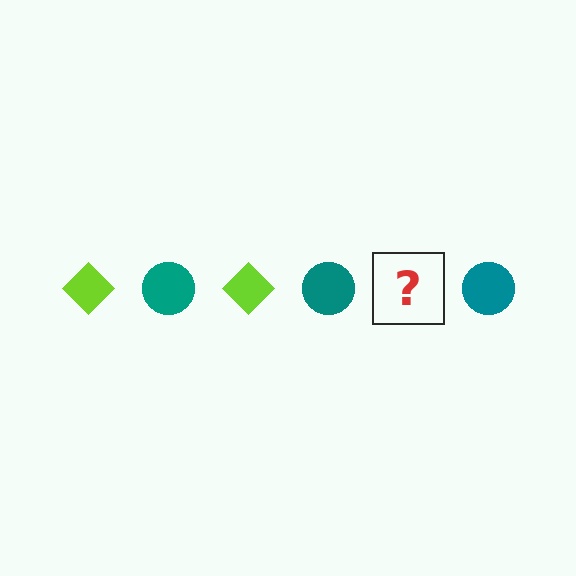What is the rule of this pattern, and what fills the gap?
The rule is that the pattern alternates between lime diamond and teal circle. The gap should be filled with a lime diamond.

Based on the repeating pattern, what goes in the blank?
The blank should be a lime diamond.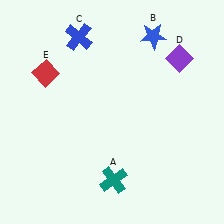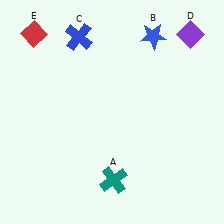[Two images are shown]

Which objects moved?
The objects that moved are: the purple diamond (D), the red diamond (E).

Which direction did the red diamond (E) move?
The red diamond (E) moved up.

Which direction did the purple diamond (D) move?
The purple diamond (D) moved up.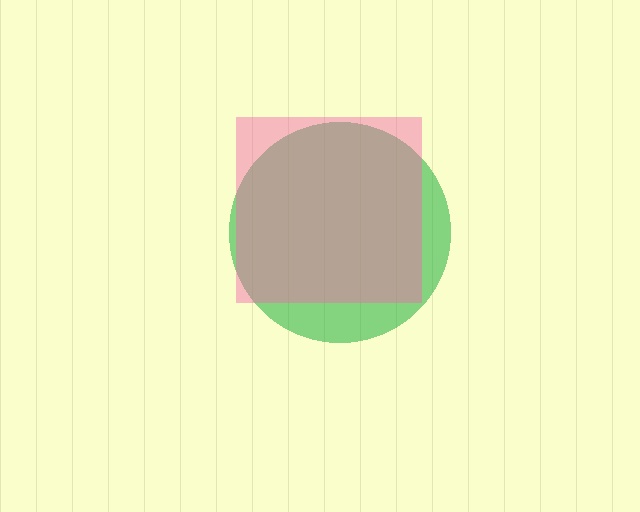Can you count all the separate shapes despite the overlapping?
Yes, there are 2 separate shapes.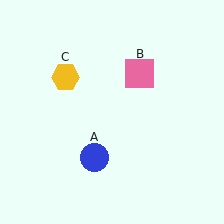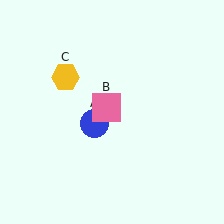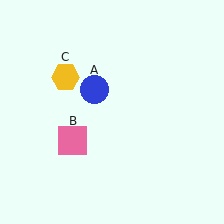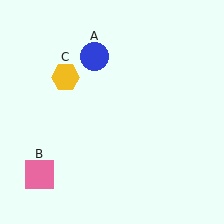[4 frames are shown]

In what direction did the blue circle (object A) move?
The blue circle (object A) moved up.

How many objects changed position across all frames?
2 objects changed position: blue circle (object A), pink square (object B).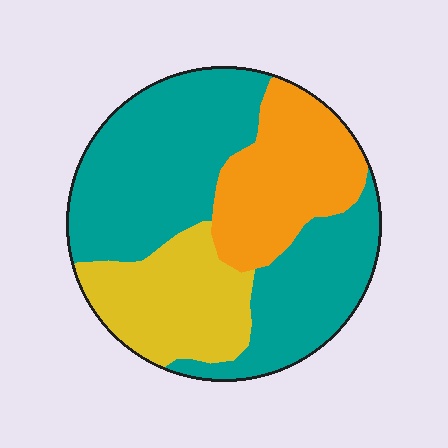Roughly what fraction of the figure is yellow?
Yellow covers 22% of the figure.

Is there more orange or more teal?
Teal.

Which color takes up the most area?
Teal, at roughly 55%.